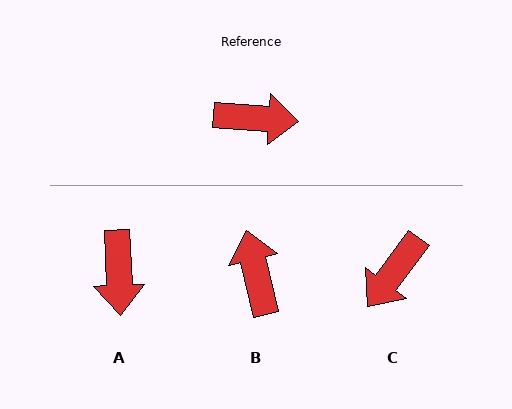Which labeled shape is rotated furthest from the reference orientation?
C, about 123 degrees away.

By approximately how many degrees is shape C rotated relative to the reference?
Approximately 123 degrees clockwise.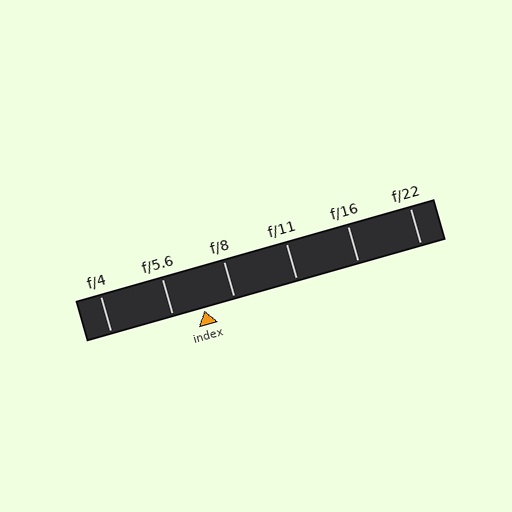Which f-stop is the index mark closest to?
The index mark is closest to f/5.6.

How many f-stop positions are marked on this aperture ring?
There are 6 f-stop positions marked.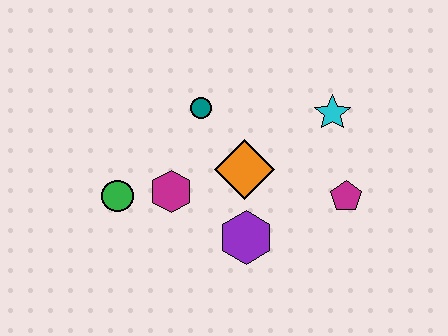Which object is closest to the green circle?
The magenta hexagon is closest to the green circle.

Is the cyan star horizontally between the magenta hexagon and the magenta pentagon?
Yes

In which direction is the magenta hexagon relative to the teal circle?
The magenta hexagon is below the teal circle.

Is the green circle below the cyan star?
Yes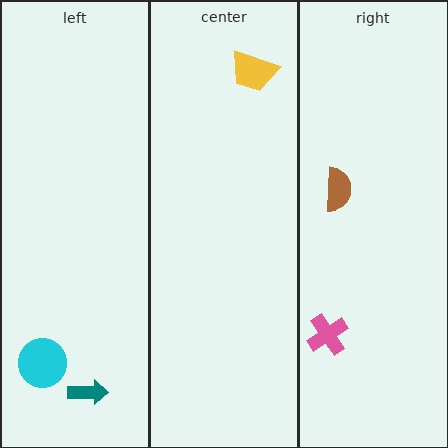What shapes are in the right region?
The pink cross, the brown semicircle.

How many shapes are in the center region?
1.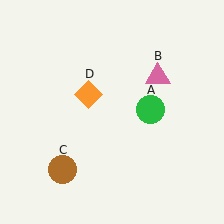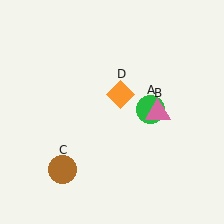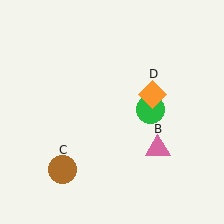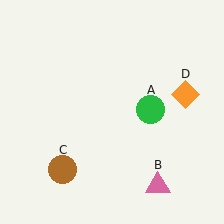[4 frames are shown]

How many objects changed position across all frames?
2 objects changed position: pink triangle (object B), orange diamond (object D).